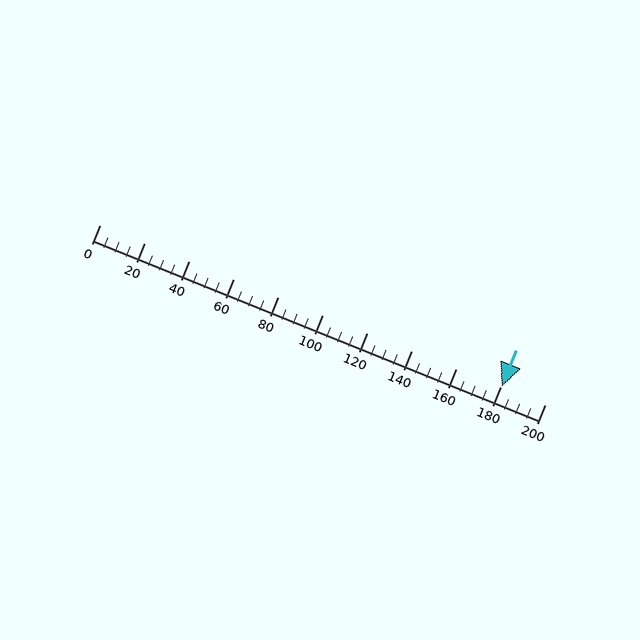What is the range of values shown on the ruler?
The ruler shows values from 0 to 200.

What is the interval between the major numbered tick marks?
The major tick marks are spaced 20 units apart.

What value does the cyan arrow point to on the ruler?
The cyan arrow points to approximately 181.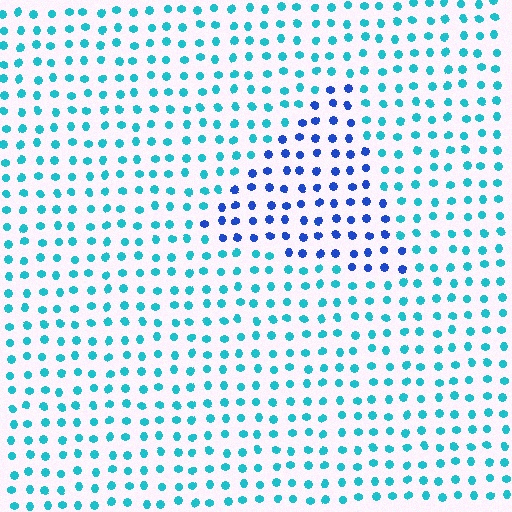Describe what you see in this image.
The image is filled with small cyan elements in a uniform arrangement. A triangle-shaped region is visible where the elements are tinted to a slightly different hue, forming a subtle color boundary.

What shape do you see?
I see a triangle.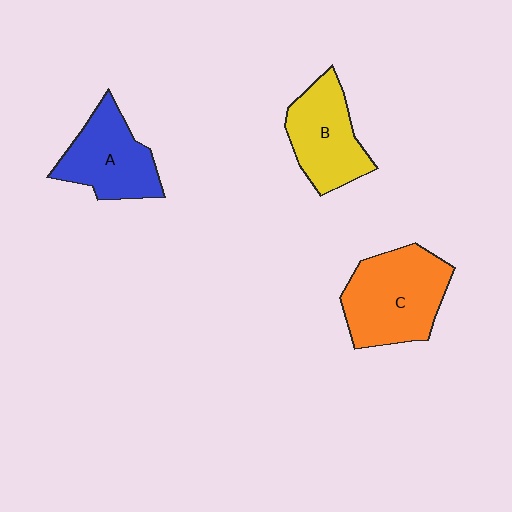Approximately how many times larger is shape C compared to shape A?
Approximately 1.3 times.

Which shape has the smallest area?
Shape B (yellow).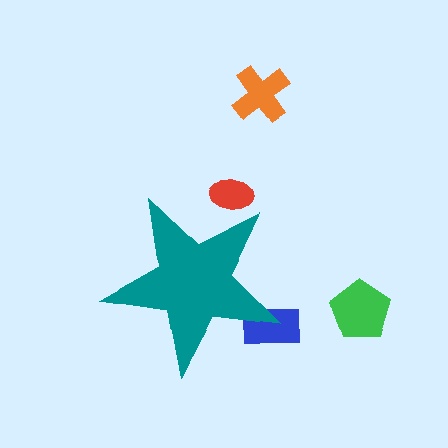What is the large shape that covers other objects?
A teal star.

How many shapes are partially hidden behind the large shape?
2 shapes are partially hidden.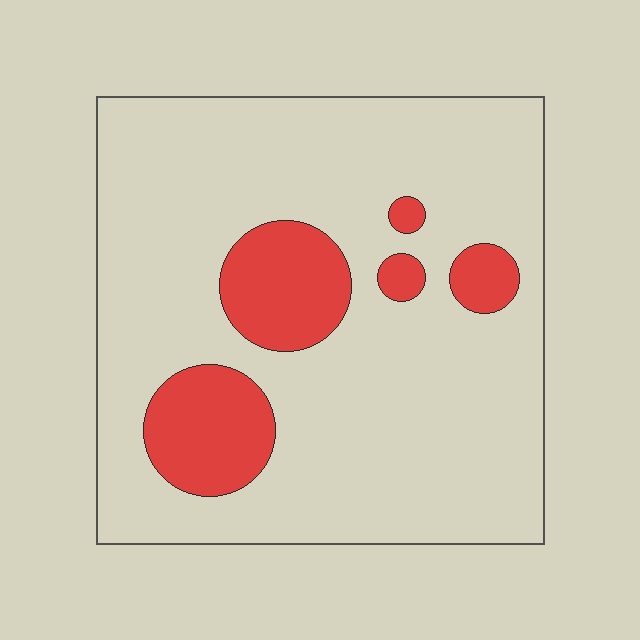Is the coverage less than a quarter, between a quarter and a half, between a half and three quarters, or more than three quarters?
Less than a quarter.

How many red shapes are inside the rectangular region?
5.